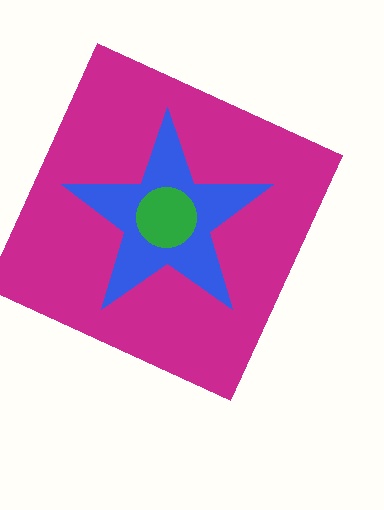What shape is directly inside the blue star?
The green circle.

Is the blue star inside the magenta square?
Yes.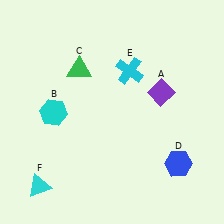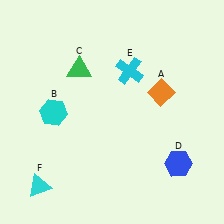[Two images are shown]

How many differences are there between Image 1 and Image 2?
There is 1 difference between the two images.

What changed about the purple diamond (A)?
In Image 1, A is purple. In Image 2, it changed to orange.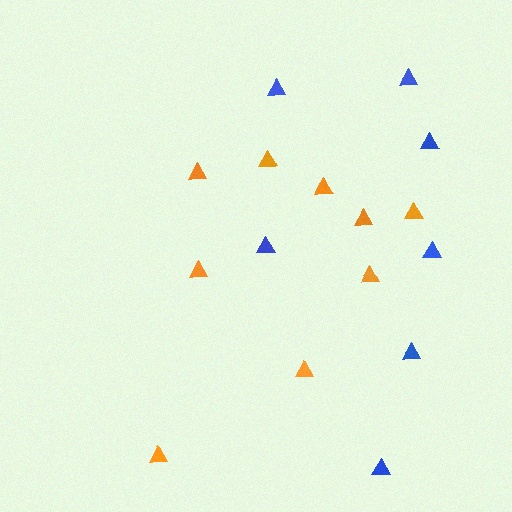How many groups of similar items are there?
There are 2 groups: one group of blue triangles (7) and one group of orange triangles (9).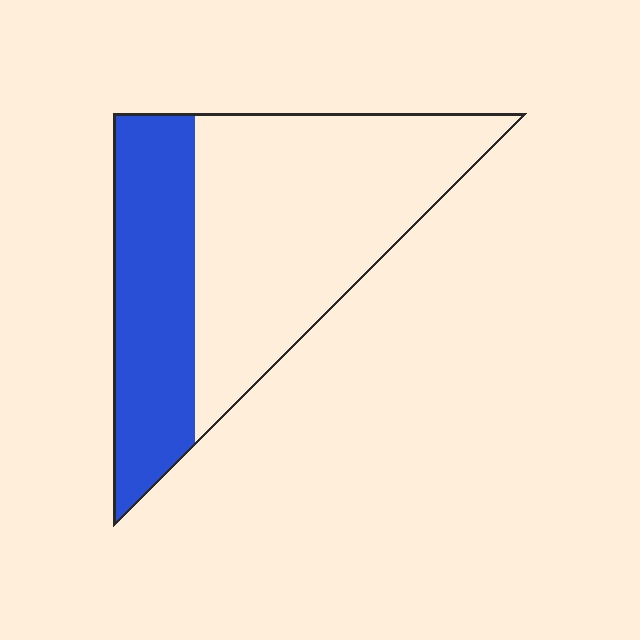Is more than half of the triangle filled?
No.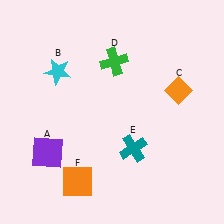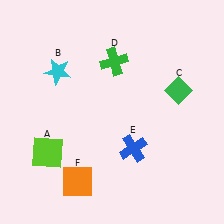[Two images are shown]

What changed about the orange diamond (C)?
In Image 1, C is orange. In Image 2, it changed to green.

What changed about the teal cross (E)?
In Image 1, E is teal. In Image 2, it changed to blue.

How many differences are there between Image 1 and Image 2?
There are 3 differences between the two images.